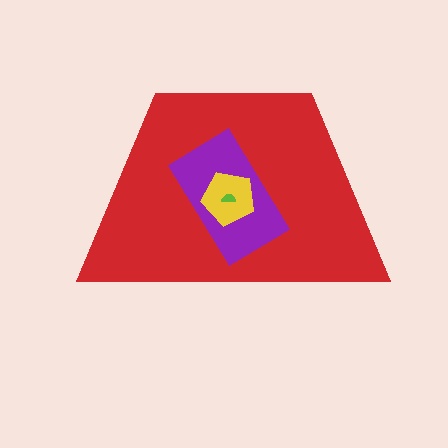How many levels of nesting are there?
4.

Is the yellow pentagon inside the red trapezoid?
Yes.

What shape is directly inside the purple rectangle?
The yellow pentagon.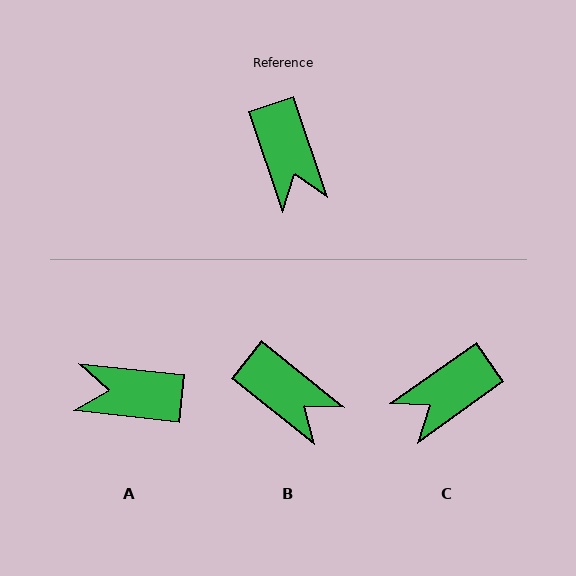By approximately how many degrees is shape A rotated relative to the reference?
Approximately 115 degrees clockwise.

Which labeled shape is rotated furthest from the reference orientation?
A, about 115 degrees away.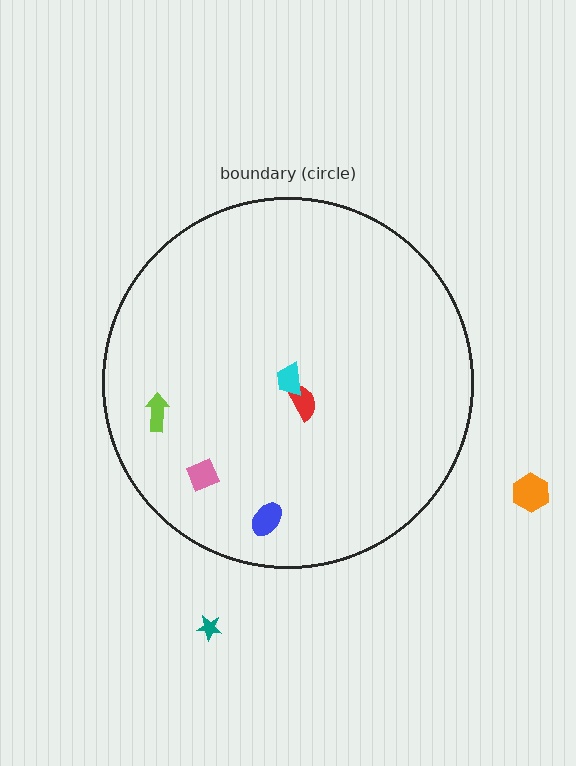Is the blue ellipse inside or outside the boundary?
Inside.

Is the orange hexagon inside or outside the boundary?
Outside.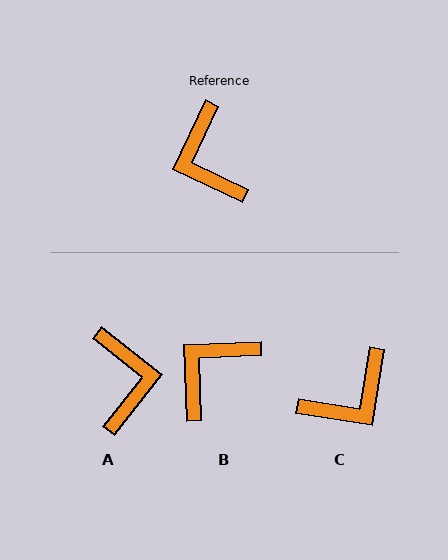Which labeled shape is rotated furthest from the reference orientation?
A, about 167 degrees away.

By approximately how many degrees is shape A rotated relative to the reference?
Approximately 167 degrees counter-clockwise.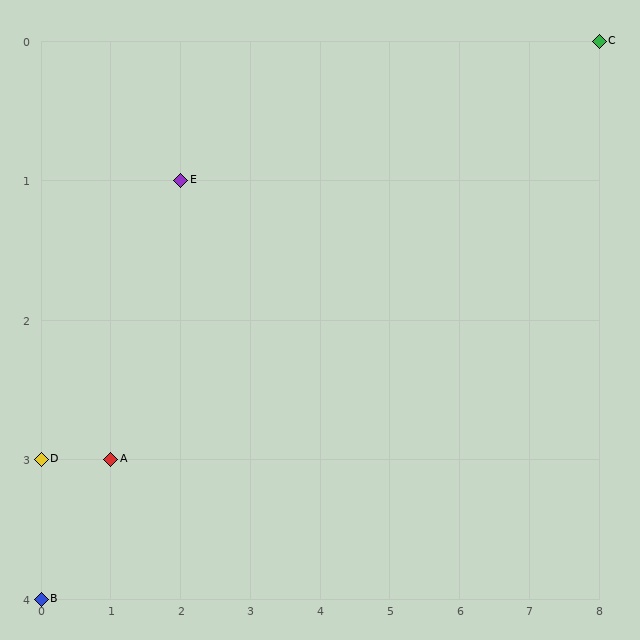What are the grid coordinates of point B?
Point B is at grid coordinates (0, 4).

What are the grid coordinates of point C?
Point C is at grid coordinates (8, 0).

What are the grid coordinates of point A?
Point A is at grid coordinates (1, 3).